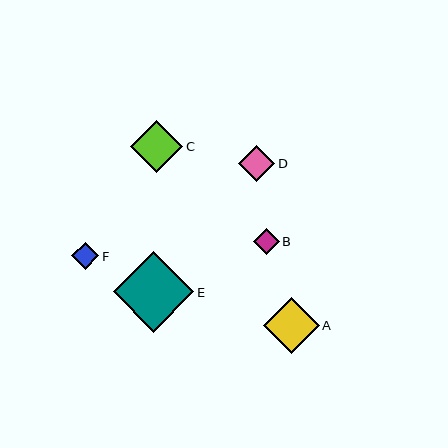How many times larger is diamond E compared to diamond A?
Diamond E is approximately 1.5 times the size of diamond A.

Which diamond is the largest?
Diamond E is the largest with a size of approximately 81 pixels.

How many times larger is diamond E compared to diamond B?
Diamond E is approximately 3.2 times the size of diamond B.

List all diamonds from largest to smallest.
From largest to smallest: E, A, C, D, F, B.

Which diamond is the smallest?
Diamond B is the smallest with a size of approximately 26 pixels.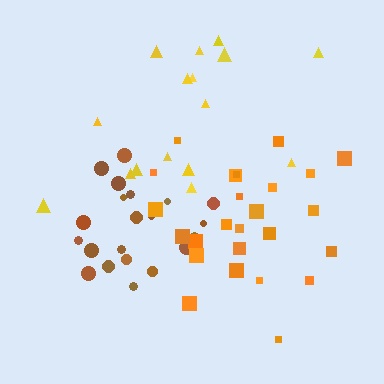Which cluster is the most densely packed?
Brown.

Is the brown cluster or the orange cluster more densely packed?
Brown.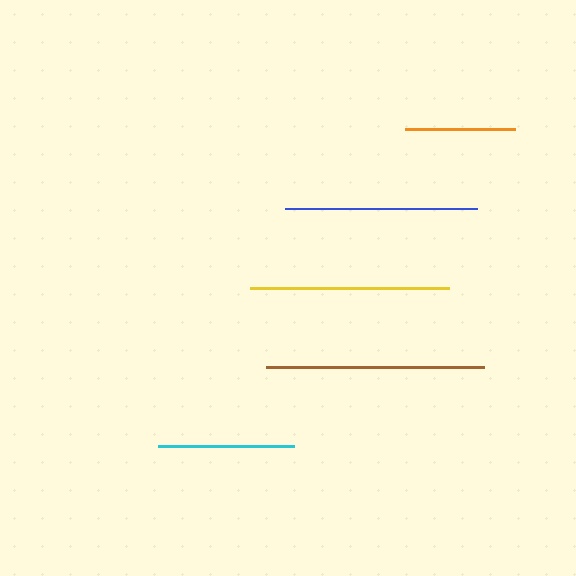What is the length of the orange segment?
The orange segment is approximately 110 pixels long.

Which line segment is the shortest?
The orange line is the shortest at approximately 110 pixels.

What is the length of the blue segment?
The blue segment is approximately 191 pixels long.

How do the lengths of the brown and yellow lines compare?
The brown and yellow lines are approximately the same length.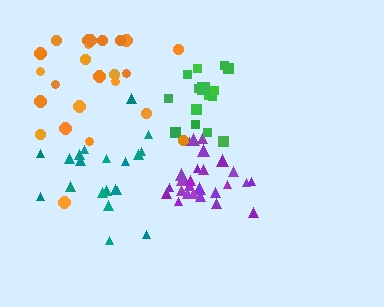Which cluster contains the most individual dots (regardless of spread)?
Purple (26).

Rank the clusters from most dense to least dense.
purple, green, teal, orange.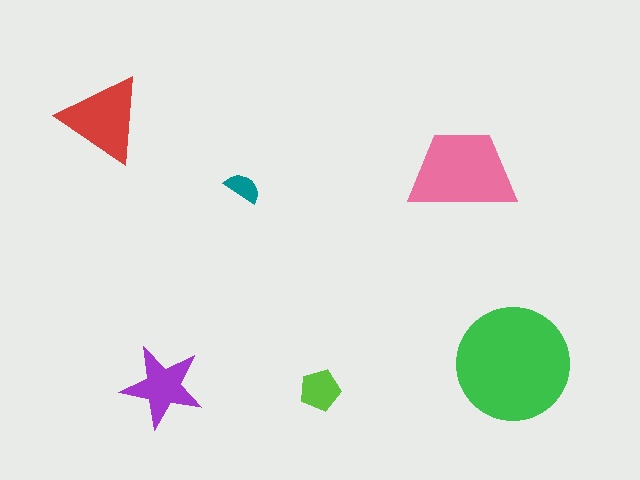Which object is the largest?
The green circle.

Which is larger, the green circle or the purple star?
The green circle.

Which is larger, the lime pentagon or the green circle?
The green circle.